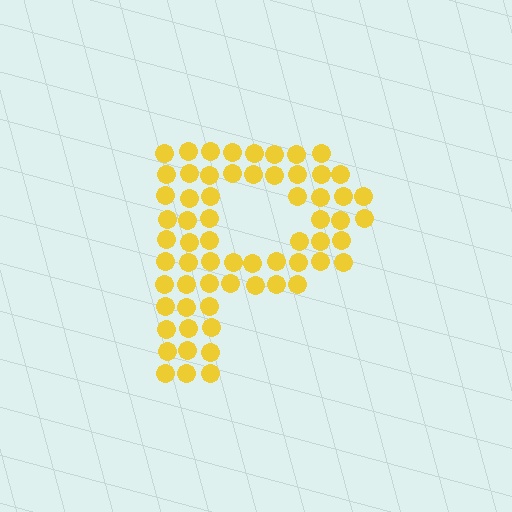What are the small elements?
The small elements are circles.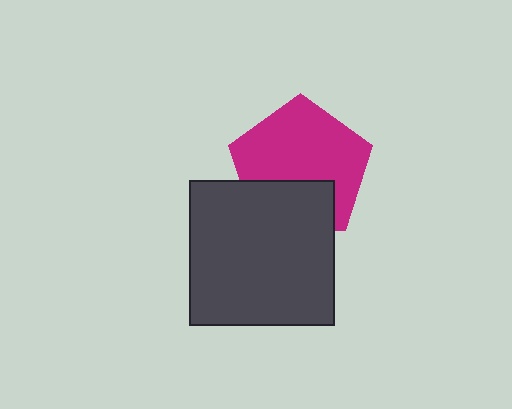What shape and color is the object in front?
The object in front is a dark gray square.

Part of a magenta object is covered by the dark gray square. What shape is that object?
It is a pentagon.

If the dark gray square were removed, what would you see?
You would see the complete magenta pentagon.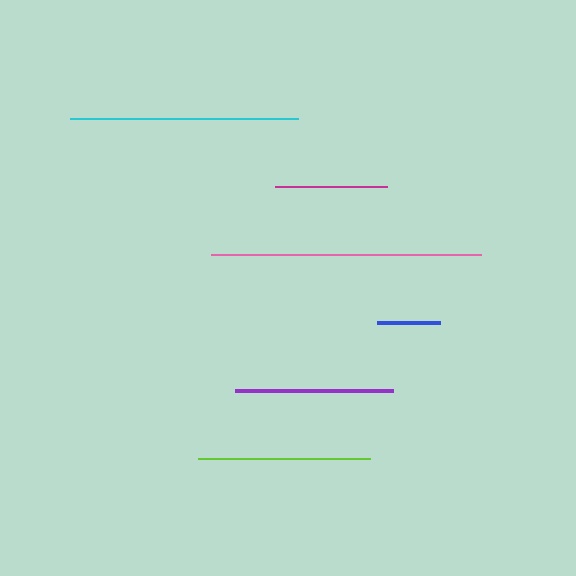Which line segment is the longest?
The pink line is the longest at approximately 269 pixels.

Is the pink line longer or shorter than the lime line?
The pink line is longer than the lime line.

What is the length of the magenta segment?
The magenta segment is approximately 113 pixels long.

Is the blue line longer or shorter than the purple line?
The purple line is longer than the blue line.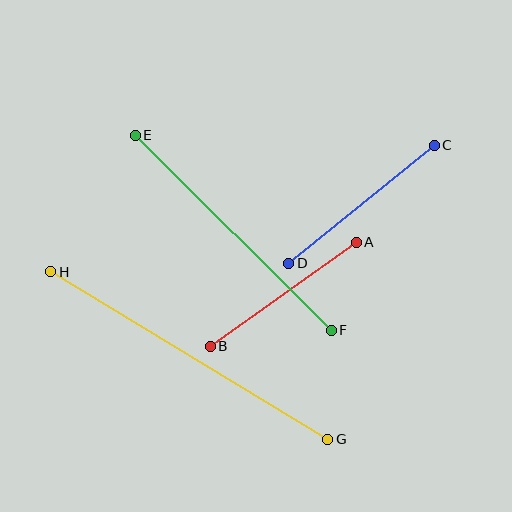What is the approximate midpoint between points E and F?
The midpoint is at approximately (233, 233) pixels.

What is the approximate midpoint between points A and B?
The midpoint is at approximately (283, 294) pixels.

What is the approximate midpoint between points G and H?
The midpoint is at approximately (189, 355) pixels.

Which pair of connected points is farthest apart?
Points G and H are farthest apart.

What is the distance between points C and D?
The distance is approximately 188 pixels.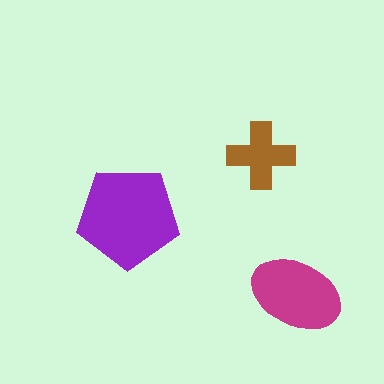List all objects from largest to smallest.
The purple pentagon, the magenta ellipse, the brown cross.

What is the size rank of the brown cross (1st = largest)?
3rd.